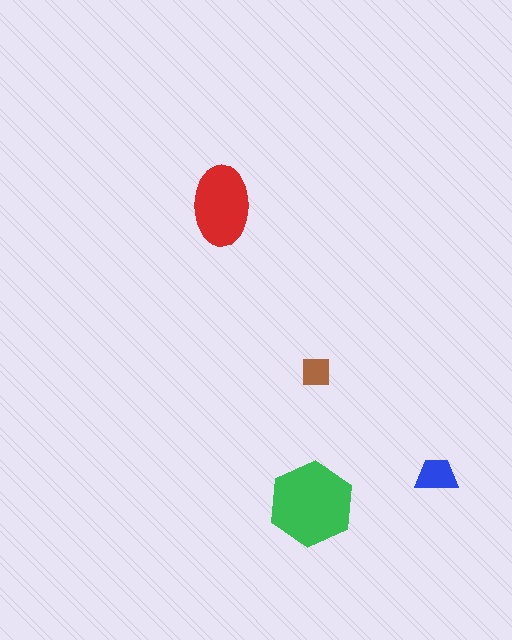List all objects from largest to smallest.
The green hexagon, the red ellipse, the blue trapezoid, the brown square.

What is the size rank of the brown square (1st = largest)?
4th.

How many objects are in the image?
There are 4 objects in the image.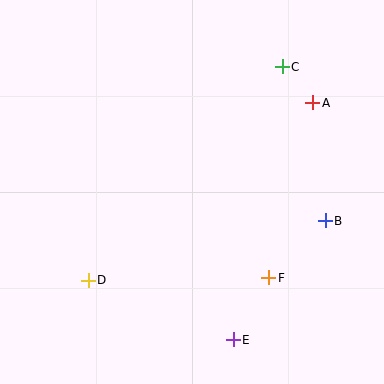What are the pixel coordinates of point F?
Point F is at (269, 278).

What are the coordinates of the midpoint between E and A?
The midpoint between E and A is at (273, 221).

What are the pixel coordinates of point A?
Point A is at (313, 103).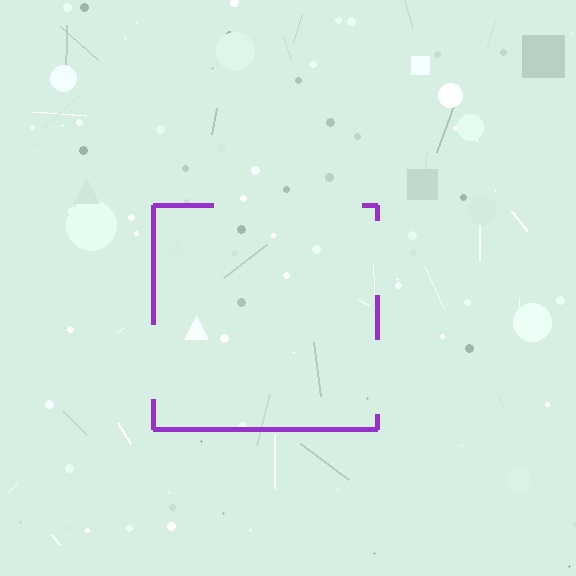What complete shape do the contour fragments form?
The contour fragments form a square.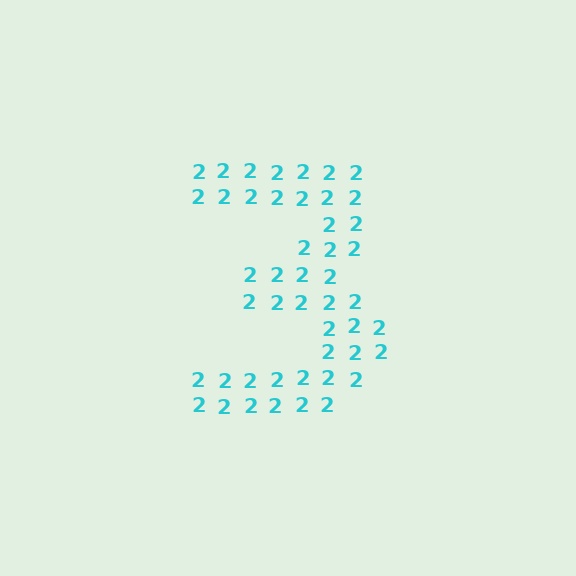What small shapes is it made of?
It is made of small digit 2's.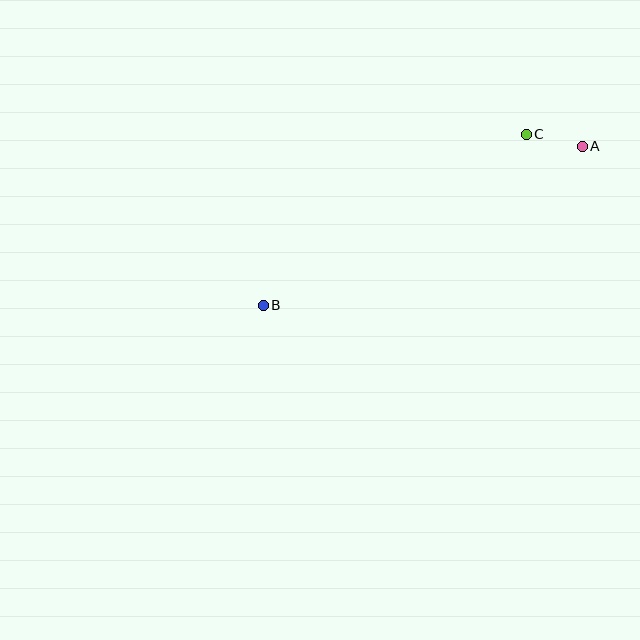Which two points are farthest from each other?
Points A and B are farthest from each other.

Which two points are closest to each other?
Points A and C are closest to each other.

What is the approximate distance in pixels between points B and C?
The distance between B and C is approximately 314 pixels.